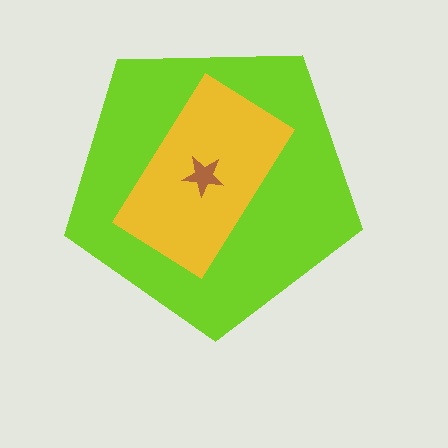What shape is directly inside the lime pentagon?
The yellow rectangle.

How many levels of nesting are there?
3.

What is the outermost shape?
The lime pentagon.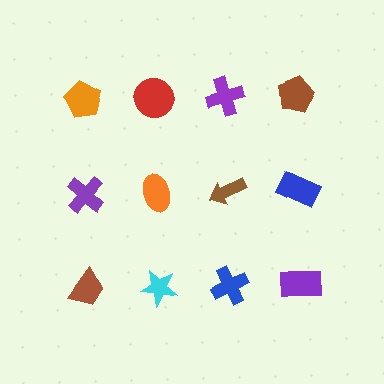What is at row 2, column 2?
An orange ellipse.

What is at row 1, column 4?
A brown pentagon.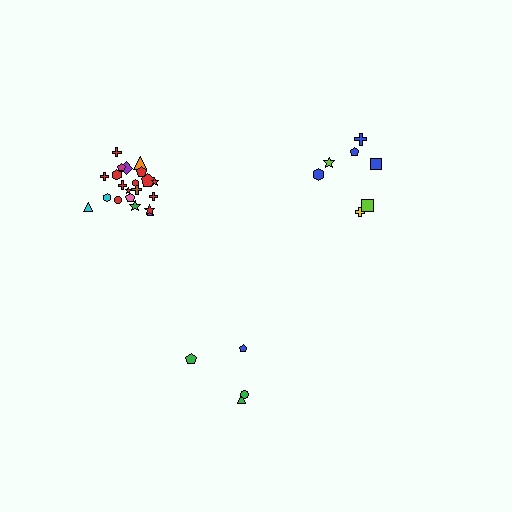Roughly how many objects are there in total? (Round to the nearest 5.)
Roughly 35 objects in total.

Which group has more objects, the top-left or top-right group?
The top-left group.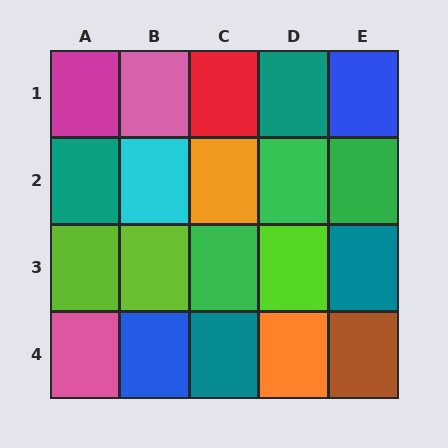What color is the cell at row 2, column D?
Green.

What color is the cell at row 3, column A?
Lime.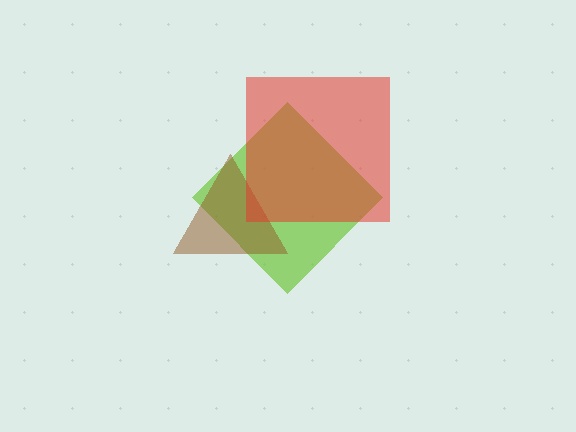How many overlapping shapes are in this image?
There are 3 overlapping shapes in the image.